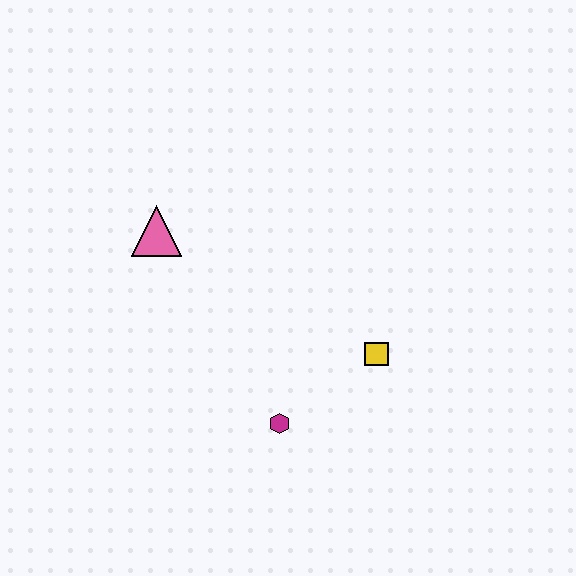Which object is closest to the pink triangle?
The magenta hexagon is closest to the pink triangle.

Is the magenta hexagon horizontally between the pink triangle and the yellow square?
Yes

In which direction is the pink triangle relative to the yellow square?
The pink triangle is to the left of the yellow square.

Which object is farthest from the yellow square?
The pink triangle is farthest from the yellow square.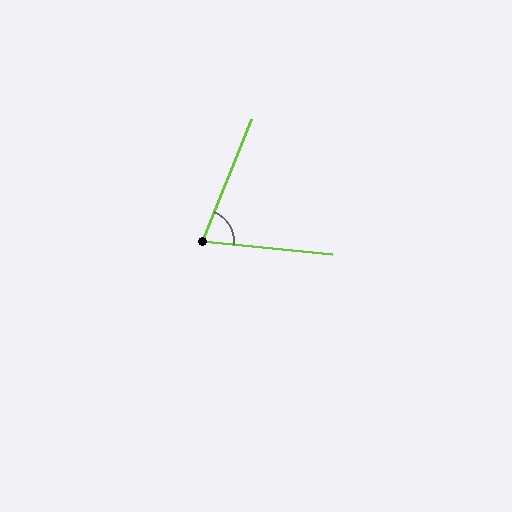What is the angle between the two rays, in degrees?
Approximately 74 degrees.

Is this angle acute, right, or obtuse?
It is acute.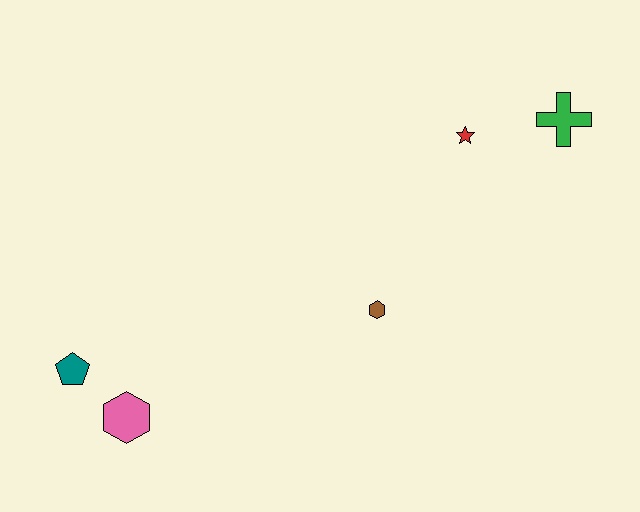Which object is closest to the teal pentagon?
The pink hexagon is closest to the teal pentagon.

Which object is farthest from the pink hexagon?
The green cross is farthest from the pink hexagon.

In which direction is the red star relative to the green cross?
The red star is to the left of the green cross.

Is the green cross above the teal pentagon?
Yes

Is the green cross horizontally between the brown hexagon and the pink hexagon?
No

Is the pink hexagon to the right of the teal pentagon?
Yes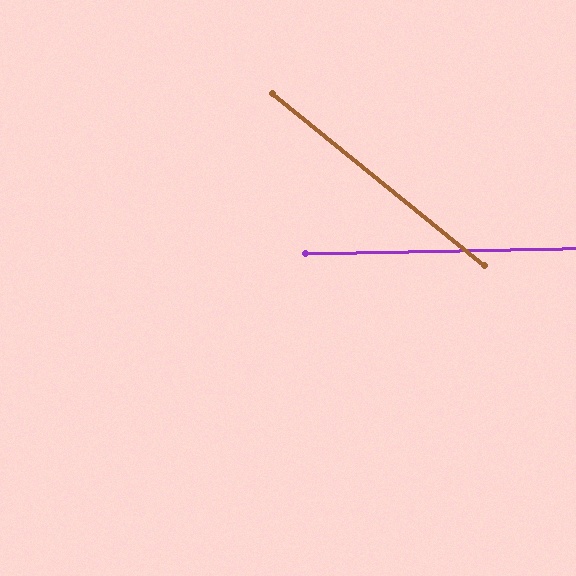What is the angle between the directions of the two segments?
Approximately 40 degrees.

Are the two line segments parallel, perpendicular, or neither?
Neither parallel nor perpendicular — they differ by about 40°.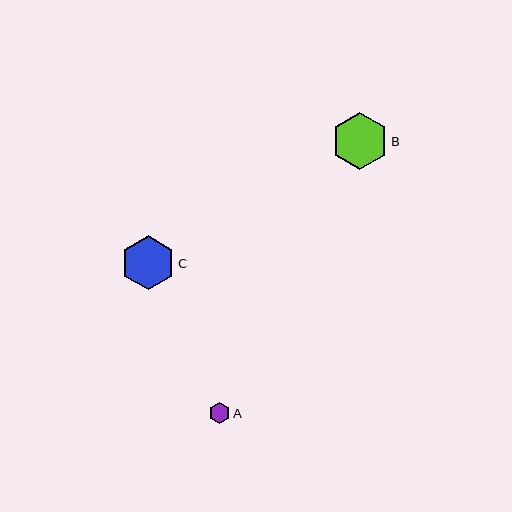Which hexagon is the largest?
Hexagon B is the largest with a size of approximately 56 pixels.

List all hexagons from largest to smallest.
From largest to smallest: B, C, A.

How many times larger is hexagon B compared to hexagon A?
Hexagon B is approximately 2.6 times the size of hexagon A.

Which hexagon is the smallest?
Hexagon A is the smallest with a size of approximately 21 pixels.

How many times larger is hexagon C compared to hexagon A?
Hexagon C is approximately 2.5 times the size of hexagon A.